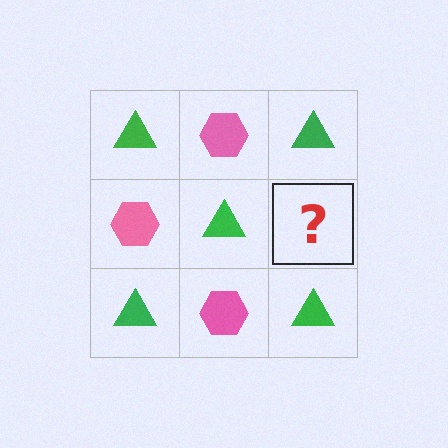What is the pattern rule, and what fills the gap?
The rule is that it alternates green triangle and pink hexagon in a checkerboard pattern. The gap should be filled with a pink hexagon.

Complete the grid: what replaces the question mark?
The question mark should be replaced with a pink hexagon.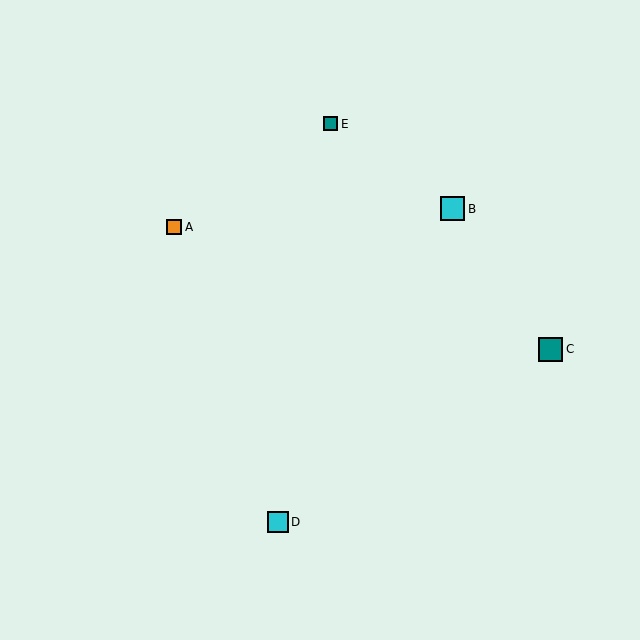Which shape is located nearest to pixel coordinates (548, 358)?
The teal square (labeled C) at (551, 349) is nearest to that location.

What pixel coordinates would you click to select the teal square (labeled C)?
Click at (551, 349) to select the teal square C.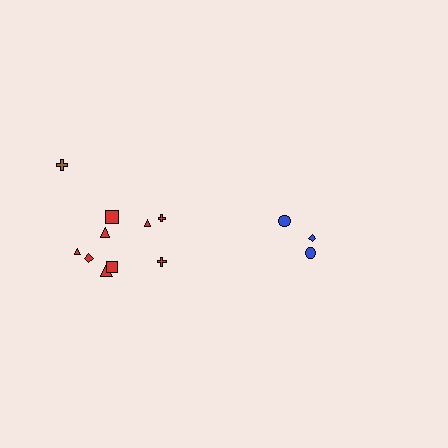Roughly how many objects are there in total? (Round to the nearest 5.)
Roughly 15 objects in total.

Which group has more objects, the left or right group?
The left group.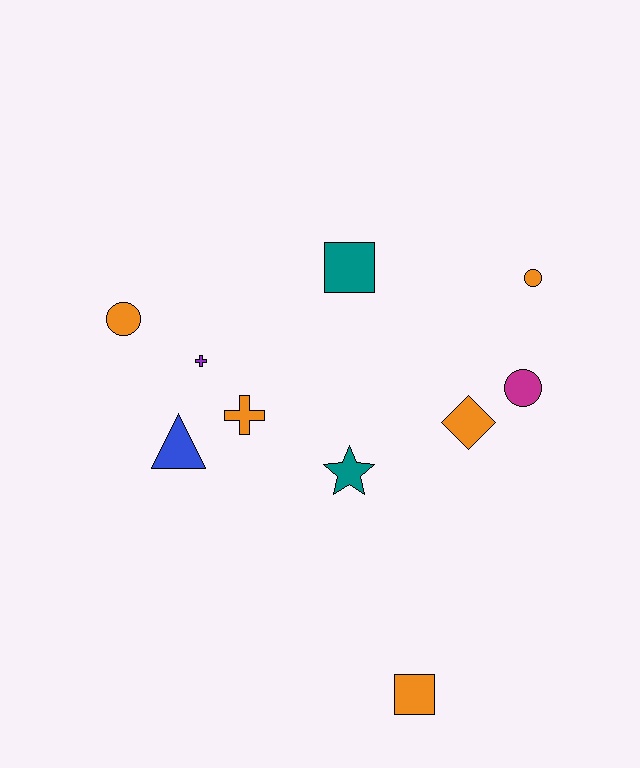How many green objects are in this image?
There are no green objects.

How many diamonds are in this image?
There is 1 diamond.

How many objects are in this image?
There are 10 objects.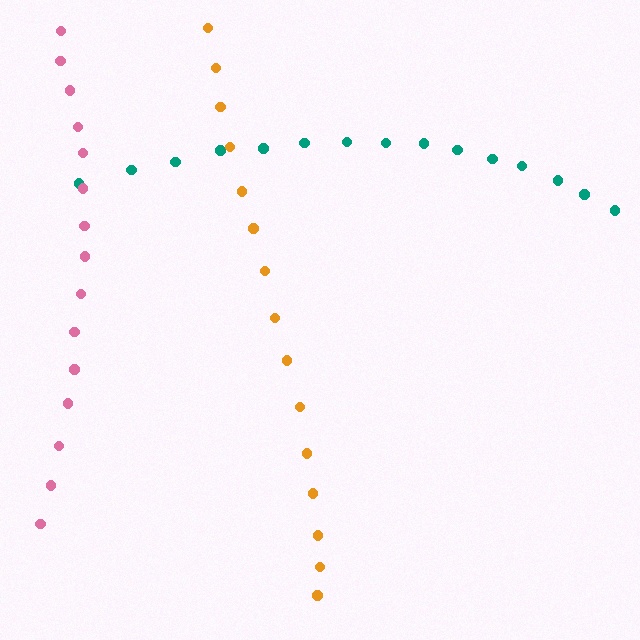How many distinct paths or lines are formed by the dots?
There are 3 distinct paths.